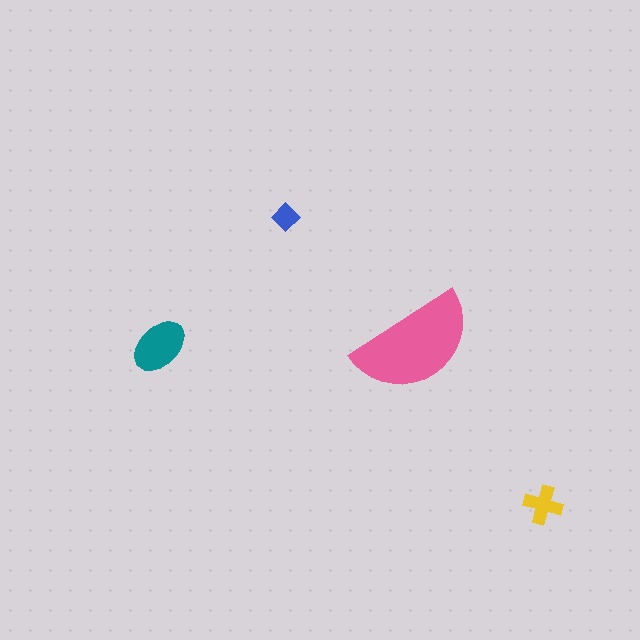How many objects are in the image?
There are 4 objects in the image.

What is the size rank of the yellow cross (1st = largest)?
3rd.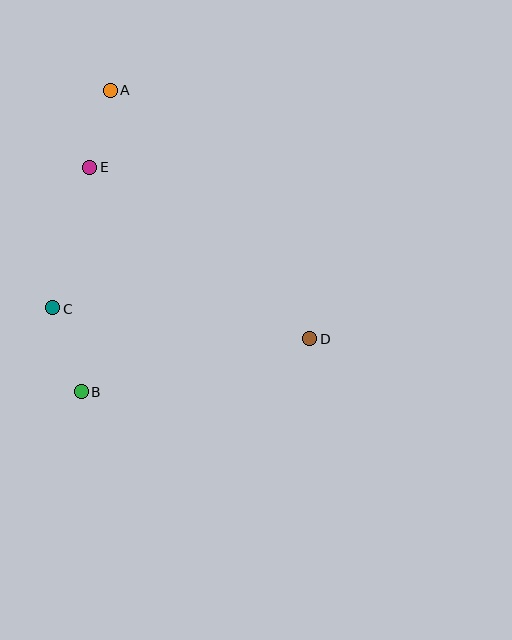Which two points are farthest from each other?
Points A and D are farthest from each other.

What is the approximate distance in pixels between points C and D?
The distance between C and D is approximately 258 pixels.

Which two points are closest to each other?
Points A and E are closest to each other.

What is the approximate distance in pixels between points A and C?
The distance between A and C is approximately 226 pixels.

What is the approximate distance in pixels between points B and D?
The distance between B and D is approximately 234 pixels.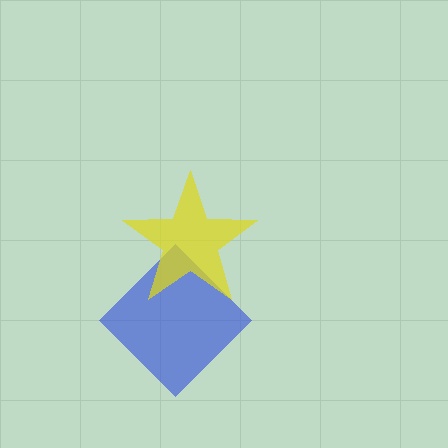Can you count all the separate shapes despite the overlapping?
Yes, there are 2 separate shapes.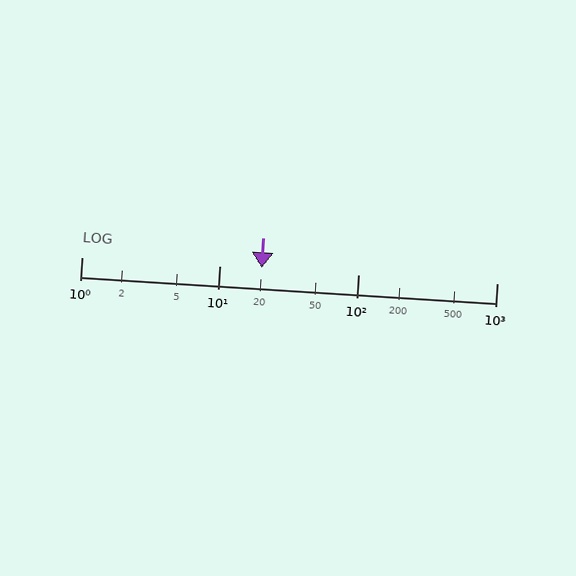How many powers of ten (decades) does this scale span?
The scale spans 3 decades, from 1 to 1000.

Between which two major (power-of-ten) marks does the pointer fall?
The pointer is between 10 and 100.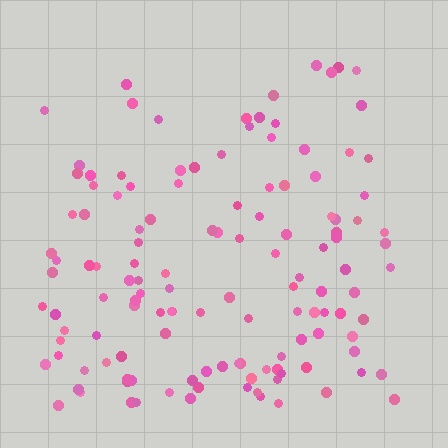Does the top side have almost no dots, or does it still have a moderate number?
Still a moderate number, just noticeably fewer than the bottom.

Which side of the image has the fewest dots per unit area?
The top.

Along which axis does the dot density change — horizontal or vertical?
Vertical.